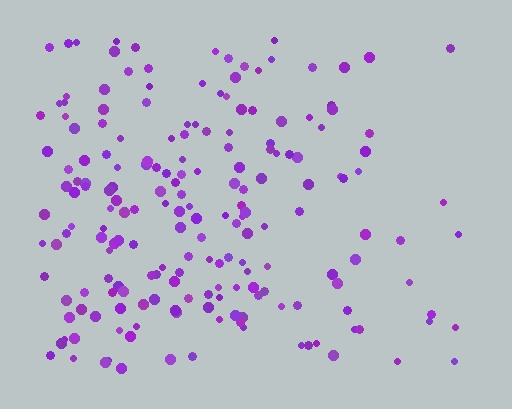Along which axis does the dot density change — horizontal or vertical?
Horizontal.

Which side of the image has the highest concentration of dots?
The left.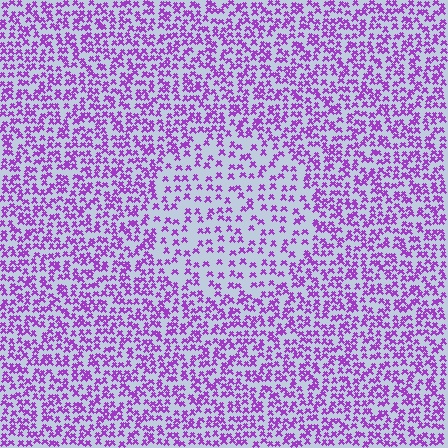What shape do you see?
I see a circle.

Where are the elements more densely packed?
The elements are more densely packed outside the circle boundary.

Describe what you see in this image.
The image contains small purple elements arranged at two different densities. A circle-shaped region is visible where the elements are less densely packed than the surrounding area.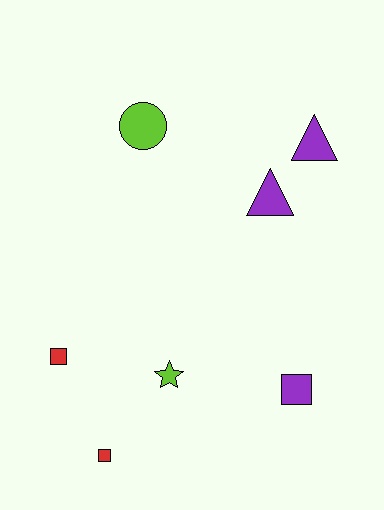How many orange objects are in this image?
There are no orange objects.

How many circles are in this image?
There is 1 circle.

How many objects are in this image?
There are 7 objects.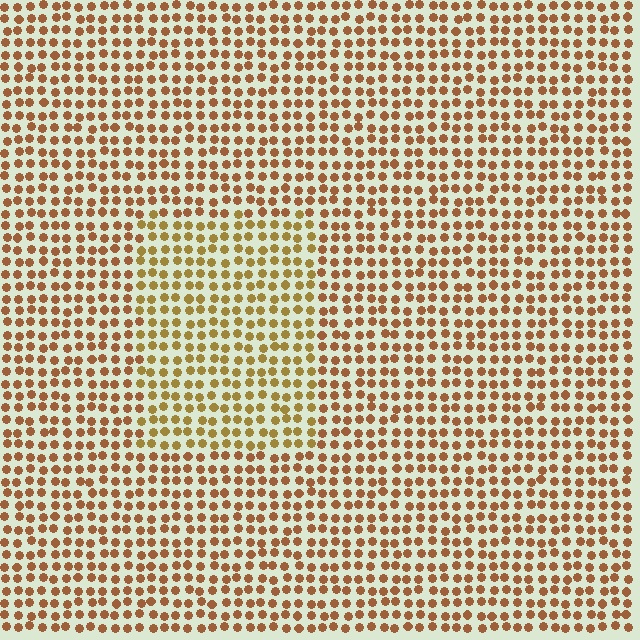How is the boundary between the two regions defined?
The boundary is defined purely by a slight shift in hue (about 23 degrees). Spacing, size, and orientation are identical on both sides.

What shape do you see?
I see a rectangle.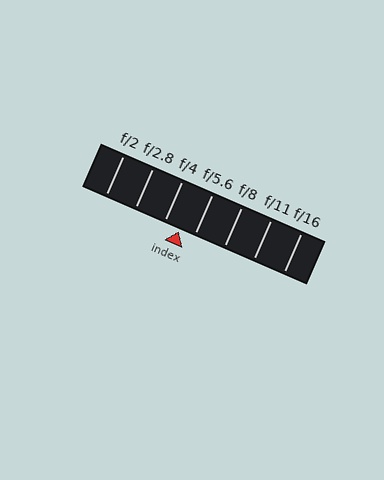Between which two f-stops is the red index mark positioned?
The index mark is between f/4 and f/5.6.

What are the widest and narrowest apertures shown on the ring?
The widest aperture shown is f/2 and the narrowest is f/16.